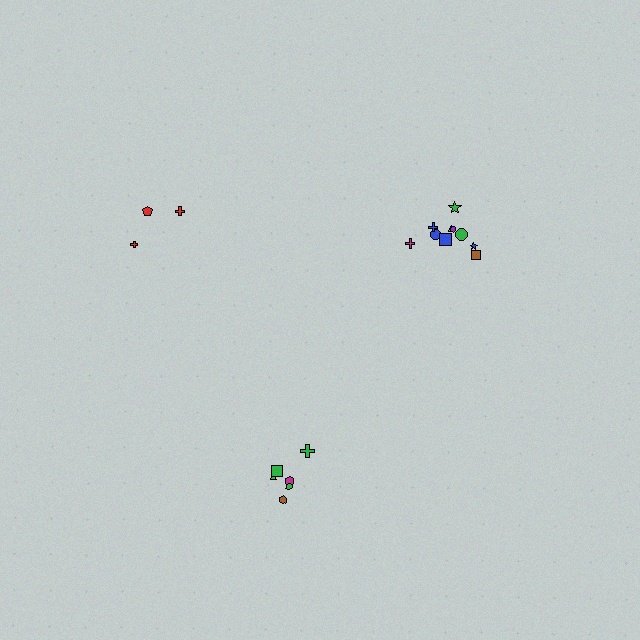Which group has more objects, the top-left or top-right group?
The top-right group.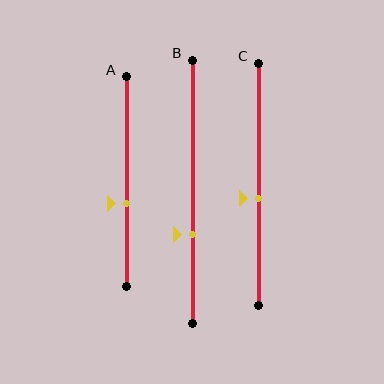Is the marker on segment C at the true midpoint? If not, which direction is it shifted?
No, the marker on segment C is shifted downward by about 6% of the segment length.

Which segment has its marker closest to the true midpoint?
Segment C has its marker closest to the true midpoint.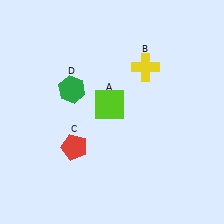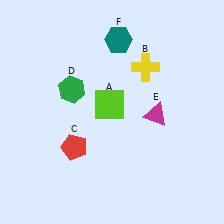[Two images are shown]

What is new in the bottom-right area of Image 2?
A magenta triangle (E) was added in the bottom-right area of Image 2.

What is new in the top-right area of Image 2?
A teal hexagon (F) was added in the top-right area of Image 2.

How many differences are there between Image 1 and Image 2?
There are 2 differences between the two images.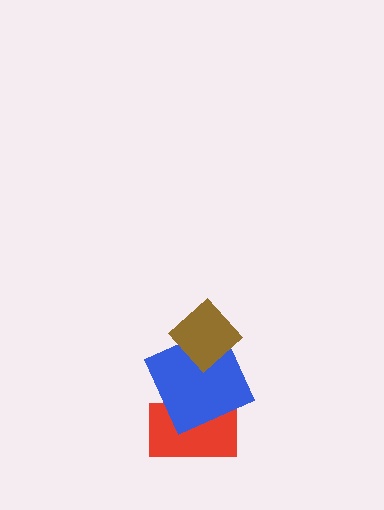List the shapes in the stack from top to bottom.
From top to bottom: the brown diamond, the blue square, the red rectangle.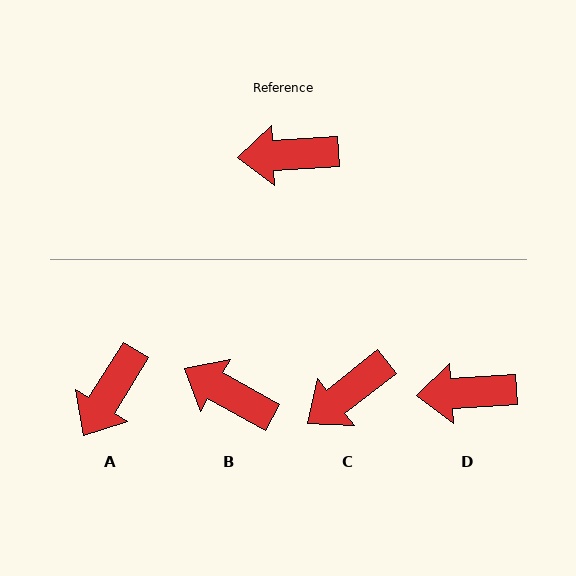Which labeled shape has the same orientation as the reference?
D.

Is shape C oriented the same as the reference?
No, it is off by about 35 degrees.